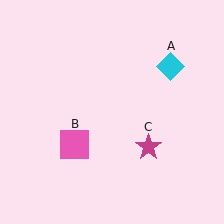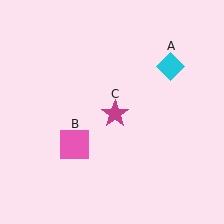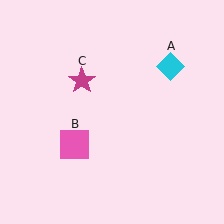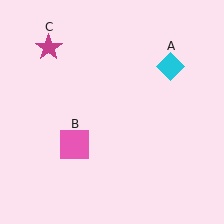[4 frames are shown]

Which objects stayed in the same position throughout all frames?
Cyan diamond (object A) and pink square (object B) remained stationary.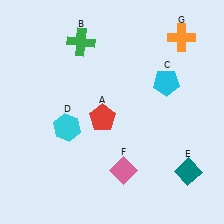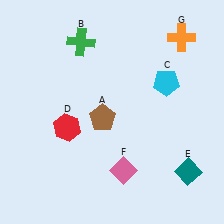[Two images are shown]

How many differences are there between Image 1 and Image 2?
There are 2 differences between the two images.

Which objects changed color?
A changed from red to brown. D changed from cyan to red.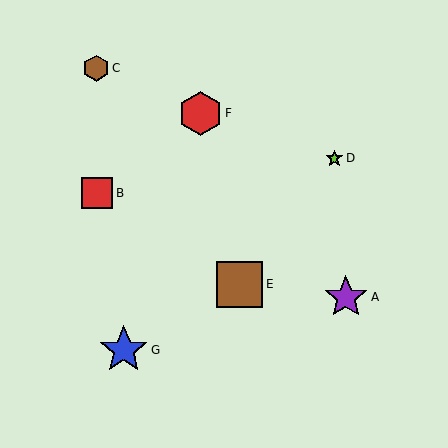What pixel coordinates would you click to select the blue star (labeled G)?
Click at (124, 350) to select the blue star G.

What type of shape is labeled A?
Shape A is a purple star.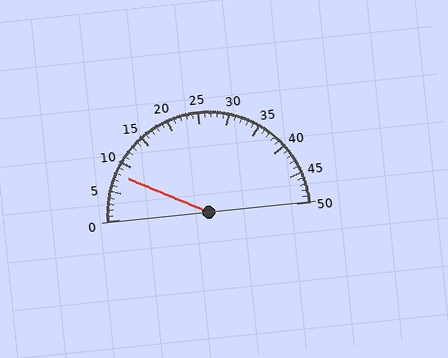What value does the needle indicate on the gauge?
The needle indicates approximately 8.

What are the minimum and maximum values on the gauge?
The gauge ranges from 0 to 50.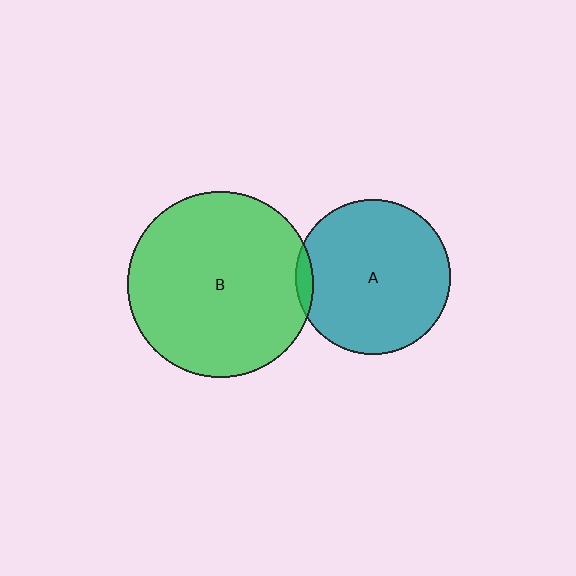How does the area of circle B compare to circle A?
Approximately 1.4 times.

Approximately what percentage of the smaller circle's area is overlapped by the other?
Approximately 5%.